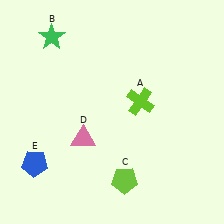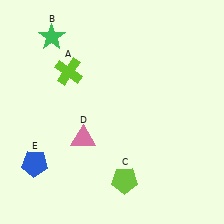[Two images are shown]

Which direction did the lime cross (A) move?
The lime cross (A) moved left.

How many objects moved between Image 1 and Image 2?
1 object moved between the two images.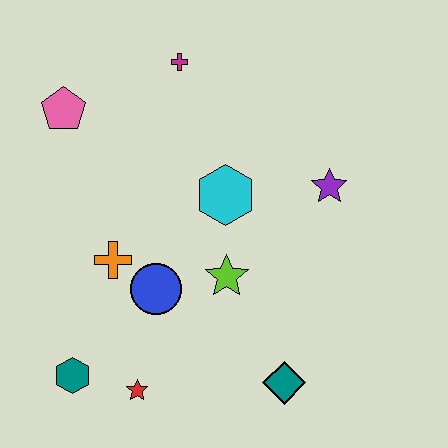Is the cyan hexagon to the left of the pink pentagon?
No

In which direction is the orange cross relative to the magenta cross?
The orange cross is below the magenta cross.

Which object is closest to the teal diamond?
The lime star is closest to the teal diamond.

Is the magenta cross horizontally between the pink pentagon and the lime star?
Yes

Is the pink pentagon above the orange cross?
Yes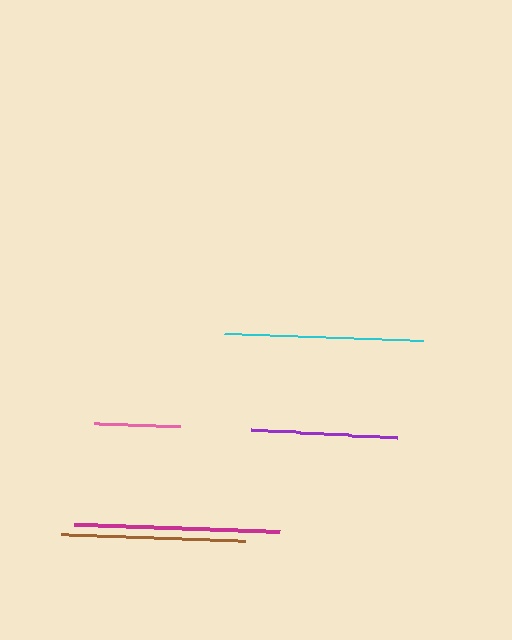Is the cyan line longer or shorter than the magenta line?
The magenta line is longer than the cyan line.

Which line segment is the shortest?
The pink line is the shortest at approximately 86 pixels.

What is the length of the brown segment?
The brown segment is approximately 184 pixels long.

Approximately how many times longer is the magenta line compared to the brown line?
The magenta line is approximately 1.1 times the length of the brown line.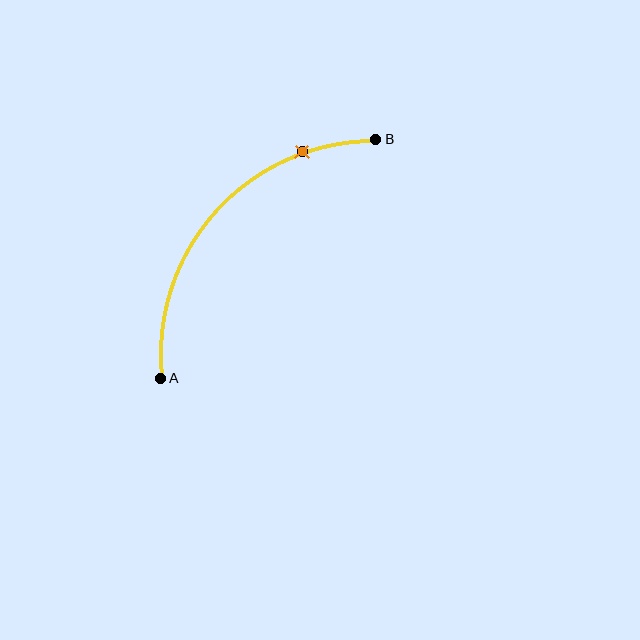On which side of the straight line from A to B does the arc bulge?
The arc bulges above and to the left of the straight line connecting A and B.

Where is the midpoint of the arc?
The arc midpoint is the point on the curve farthest from the straight line joining A and B. It sits above and to the left of that line.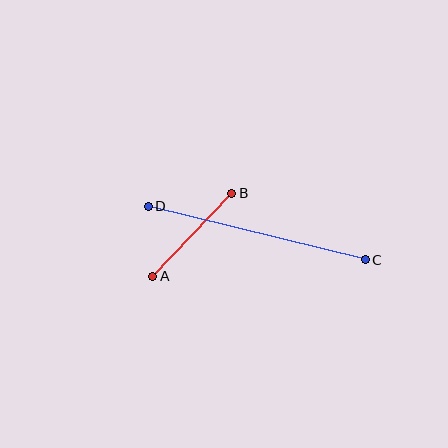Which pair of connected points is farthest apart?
Points C and D are farthest apart.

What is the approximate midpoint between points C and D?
The midpoint is at approximately (257, 233) pixels.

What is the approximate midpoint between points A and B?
The midpoint is at approximately (192, 235) pixels.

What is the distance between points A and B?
The distance is approximately 115 pixels.